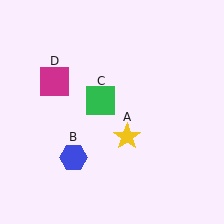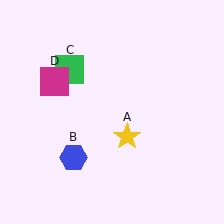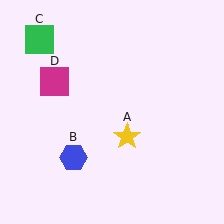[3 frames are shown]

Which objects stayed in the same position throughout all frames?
Yellow star (object A) and blue hexagon (object B) and magenta square (object D) remained stationary.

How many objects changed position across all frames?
1 object changed position: green square (object C).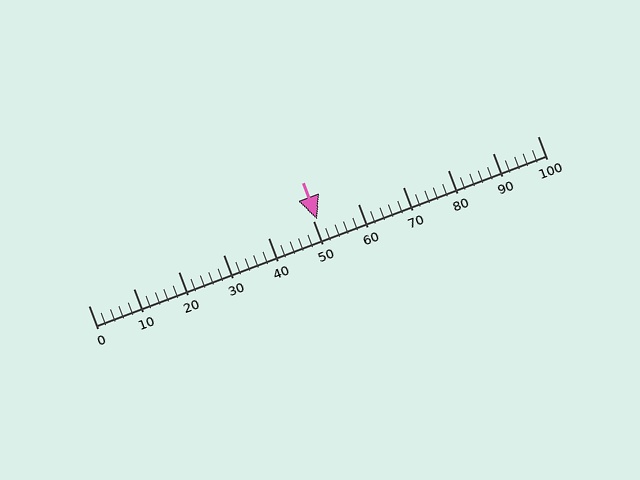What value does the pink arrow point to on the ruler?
The pink arrow points to approximately 51.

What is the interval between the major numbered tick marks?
The major tick marks are spaced 10 units apart.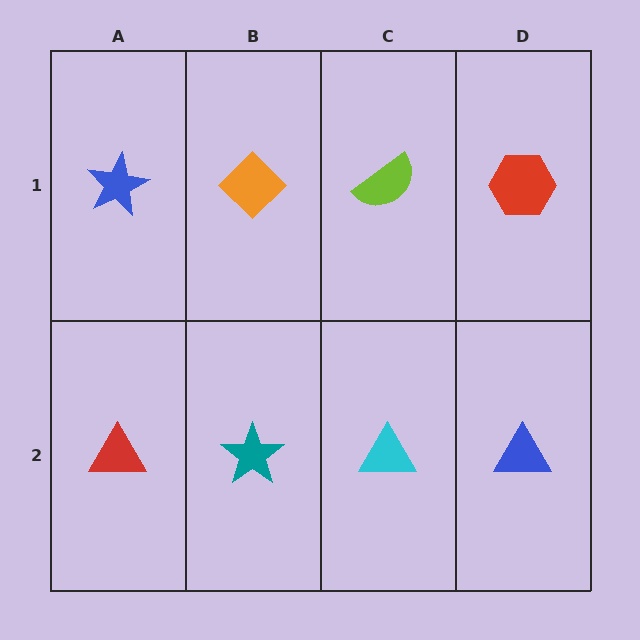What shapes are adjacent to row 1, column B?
A teal star (row 2, column B), a blue star (row 1, column A), a lime semicircle (row 1, column C).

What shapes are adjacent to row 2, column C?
A lime semicircle (row 1, column C), a teal star (row 2, column B), a blue triangle (row 2, column D).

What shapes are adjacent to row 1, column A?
A red triangle (row 2, column A), an orange diamond (row 1, column B).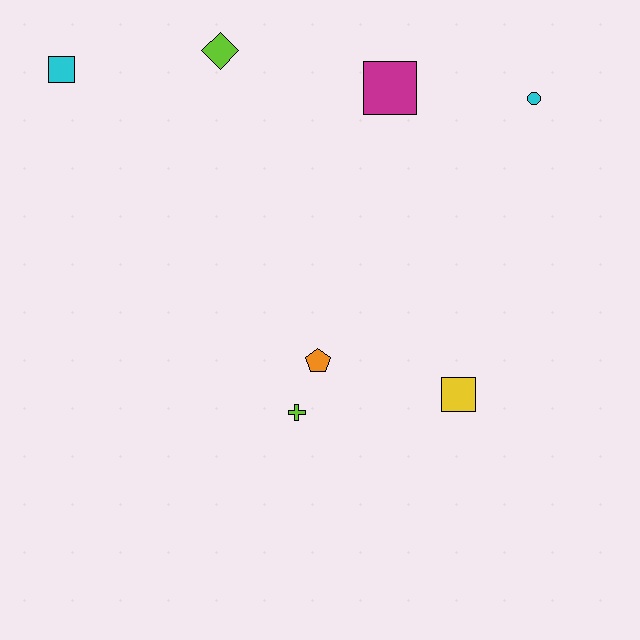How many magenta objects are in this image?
There is 1 magenta object.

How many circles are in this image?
There is 1 circle.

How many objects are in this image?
There are 7 objects.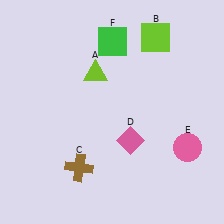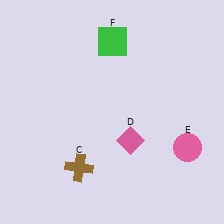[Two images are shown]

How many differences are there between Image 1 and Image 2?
There are 2 differences between the two images.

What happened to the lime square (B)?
The lime square (B) was removed in Image 2. It was in the top-right area of Image 1.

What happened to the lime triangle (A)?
The lime triangle (A) was removed in Image 2. It was in the top-left area of Image 1.